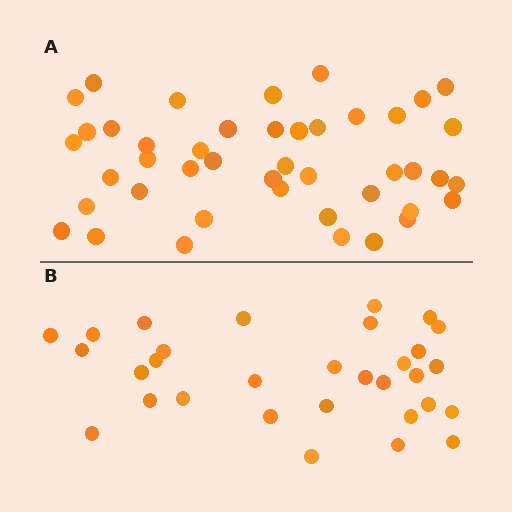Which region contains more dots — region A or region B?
Region A (the top region) has more dots.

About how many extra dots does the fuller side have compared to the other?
Region A has approximately 15 more dots than region B.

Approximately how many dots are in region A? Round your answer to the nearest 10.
About 40 dots. (The exact count is 44, which rounds to 40.)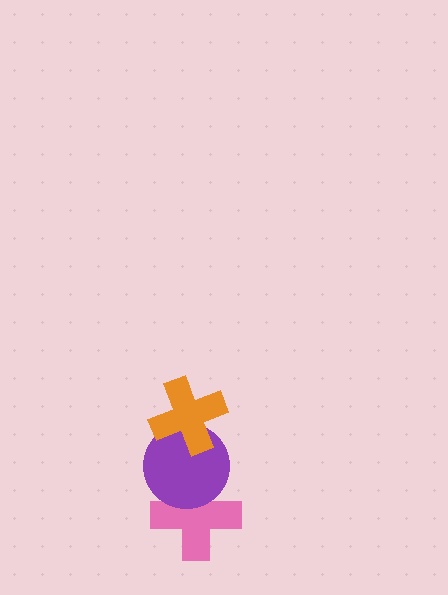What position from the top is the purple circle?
The purple circle is 2nd from the top.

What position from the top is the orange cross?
The orange cross is 1st from the top.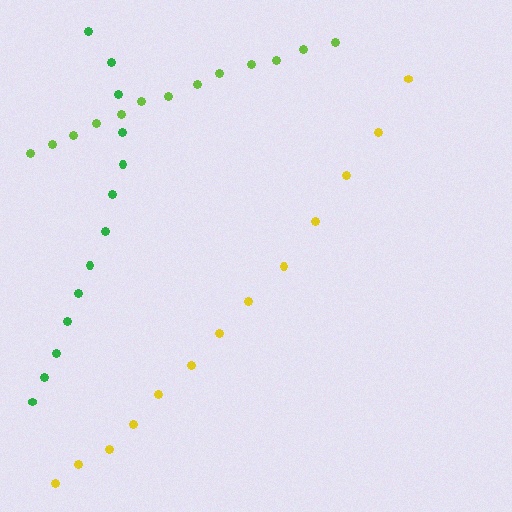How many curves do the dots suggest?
There are 3 distinct paths.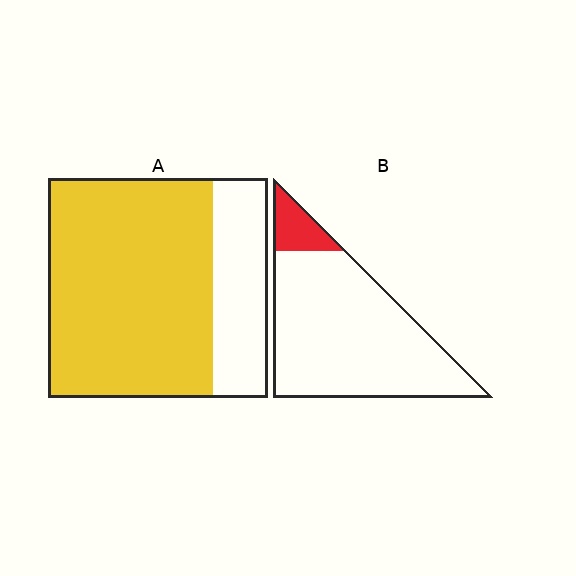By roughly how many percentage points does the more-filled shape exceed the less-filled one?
By roughly 65 percentage points (A over B).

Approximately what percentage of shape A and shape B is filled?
A is approximately 75% and B is approximately 10%.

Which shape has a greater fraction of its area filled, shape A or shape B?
Shape A.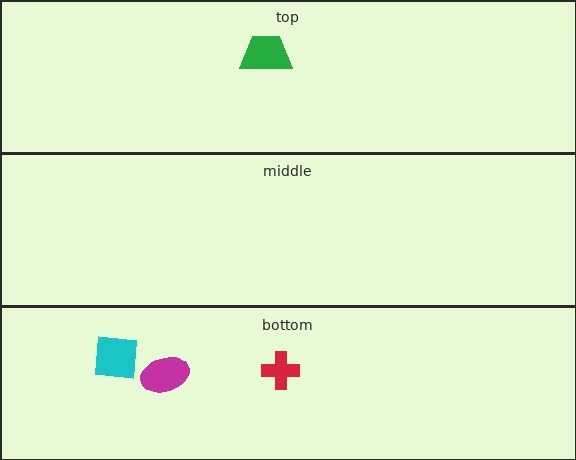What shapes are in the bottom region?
The red cross, the cyan square, the magenta ellipse.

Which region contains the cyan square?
The bottom region.